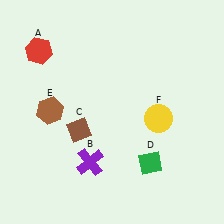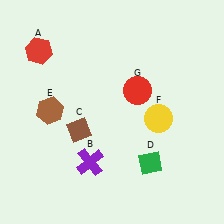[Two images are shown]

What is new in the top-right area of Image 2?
A red circle (G) was added in the top-right area of Image 2.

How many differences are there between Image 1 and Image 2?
There is 1 difference between the two images.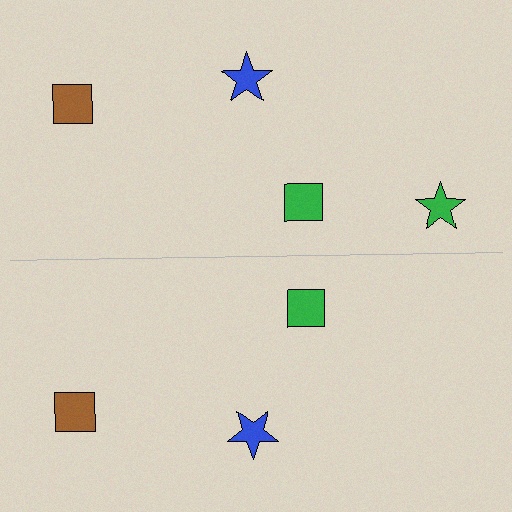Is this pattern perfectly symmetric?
No, the pattern is not perfectly symmetric. A green star is missing from the bottom side.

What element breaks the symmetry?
A green star is missing from the bottom side.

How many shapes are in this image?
There are 7 shapes in this image.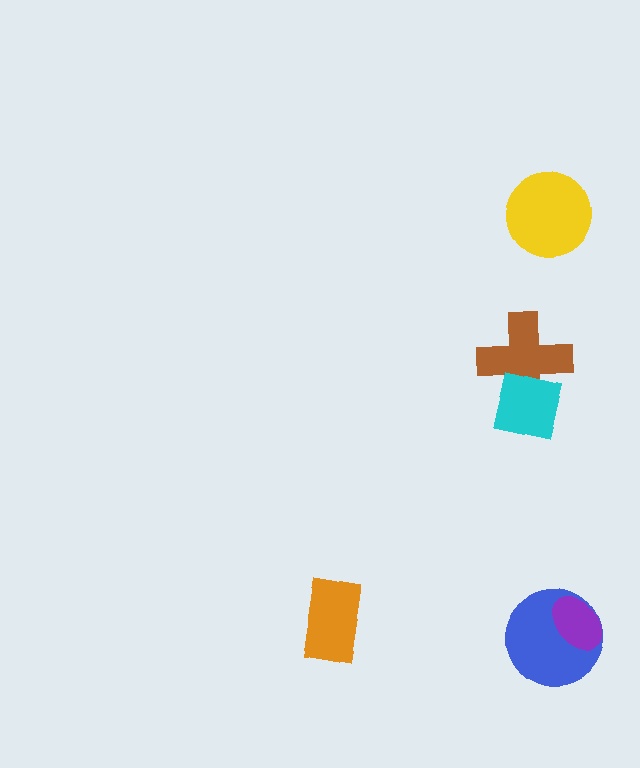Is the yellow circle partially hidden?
No, no other shape covers it.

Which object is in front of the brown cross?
The cyan square is in front of the brown cross.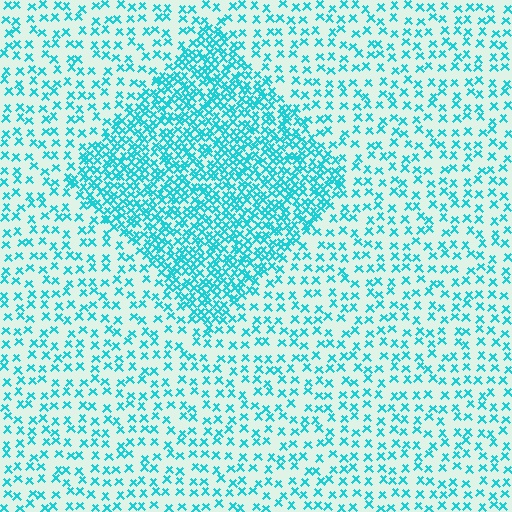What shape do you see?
I see a diamond.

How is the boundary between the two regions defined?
The boundary is defined by a change in element density (approximately 2.5x ratio). All elements are the same color, size, and shape.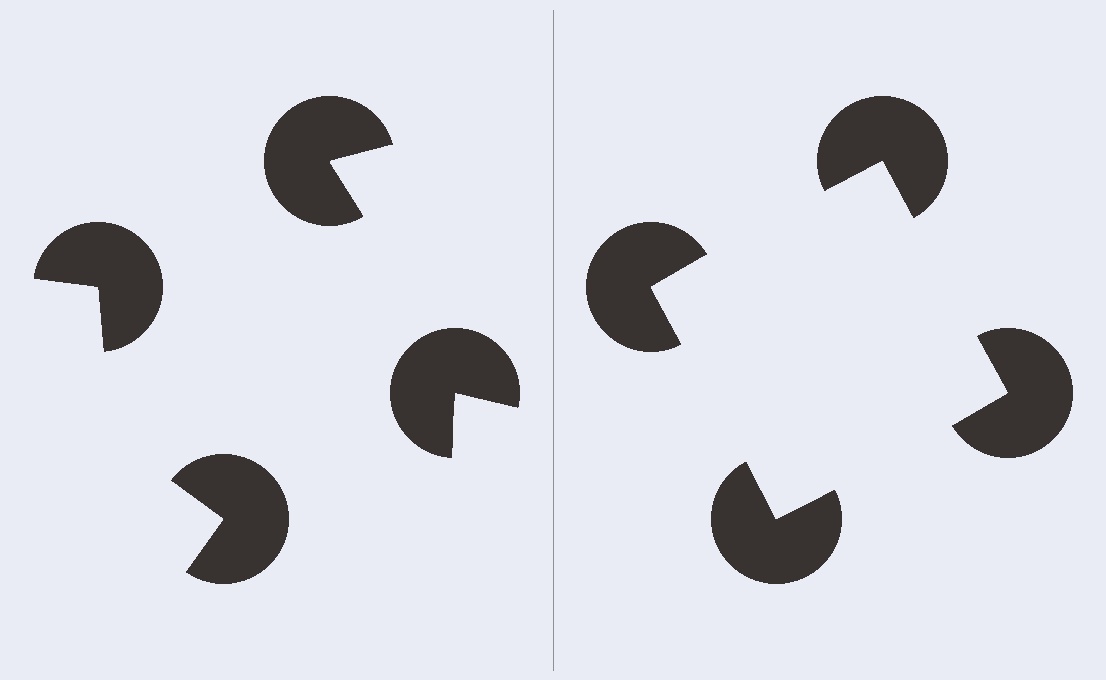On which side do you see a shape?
An illusory square appears on the right side. On the left side the wedge cuts are rotated, so no coherent shape forms.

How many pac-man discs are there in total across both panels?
8 — 4 on each side.